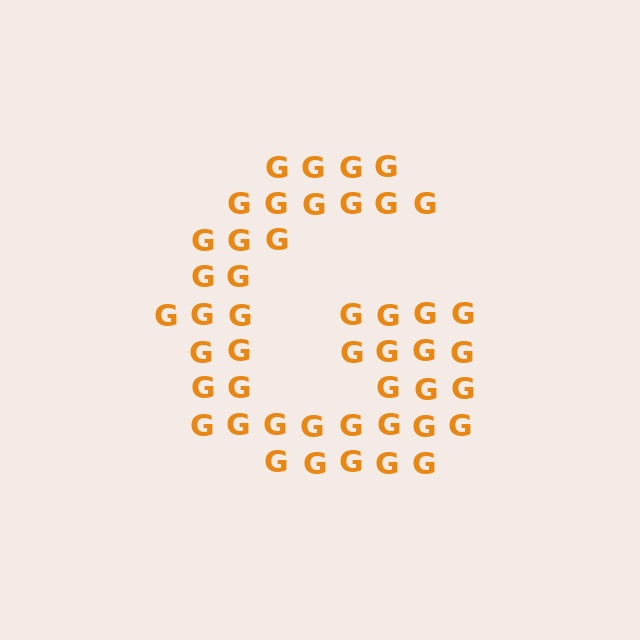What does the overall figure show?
The overall figure shows the letter G.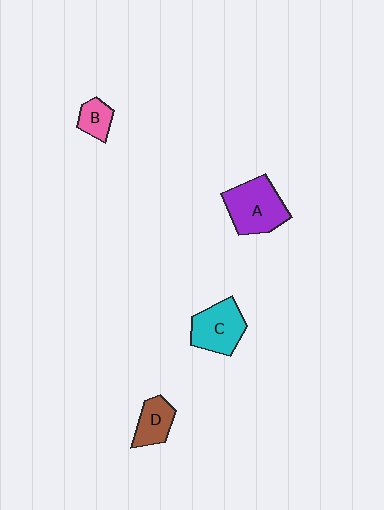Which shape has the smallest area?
Shape B (pink).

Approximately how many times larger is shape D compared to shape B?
Approximately 1.4 times.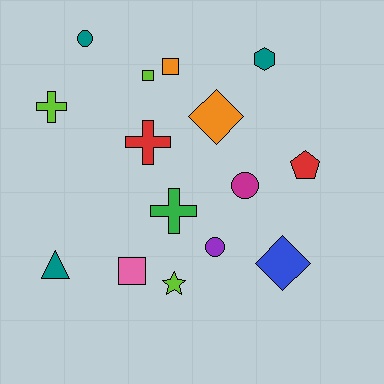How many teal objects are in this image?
There are 3 teal objects.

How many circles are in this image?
There are 3 circles.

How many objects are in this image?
There are 15 objects.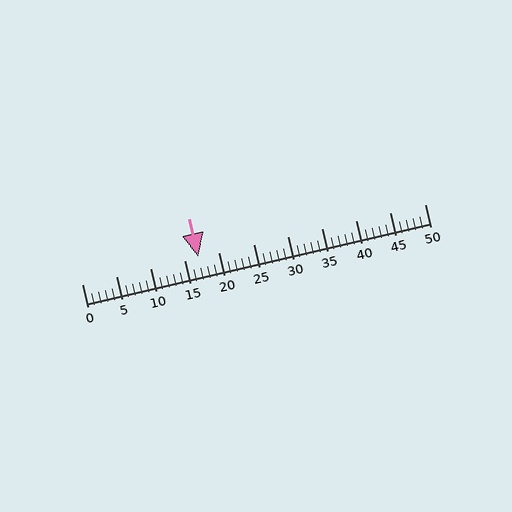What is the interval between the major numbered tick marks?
The major tick marks are spaced 5 units apart.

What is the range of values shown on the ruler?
The ruler shows values from 0 to 50.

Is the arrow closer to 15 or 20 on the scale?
The arrow is closer to 15.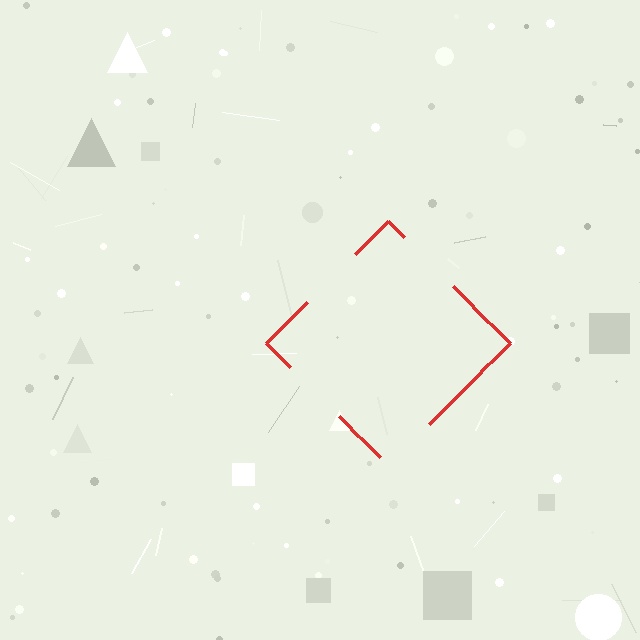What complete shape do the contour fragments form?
The contour fragments form a diamond.